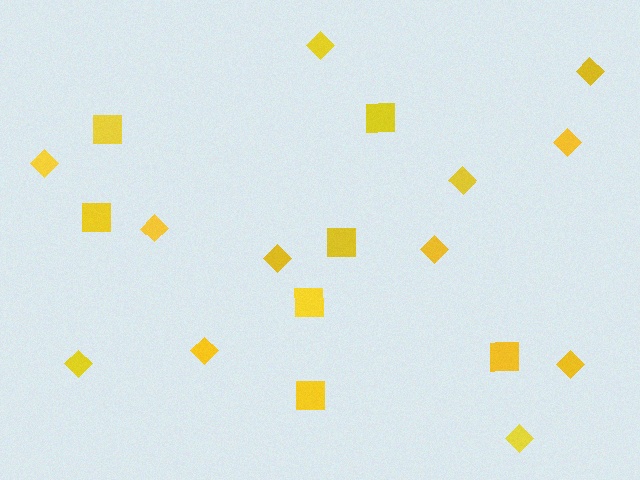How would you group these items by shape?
There are 2 groups: one group of squares (7) and one group of diamonds (12).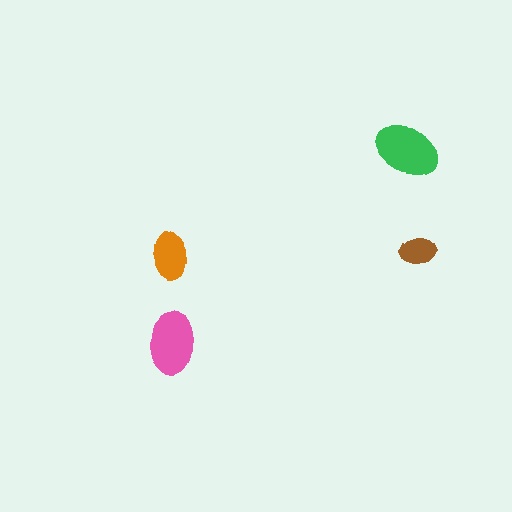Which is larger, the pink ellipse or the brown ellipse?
The pink one.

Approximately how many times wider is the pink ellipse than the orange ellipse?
About 1.5 times wider.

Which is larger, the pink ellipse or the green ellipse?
The green one.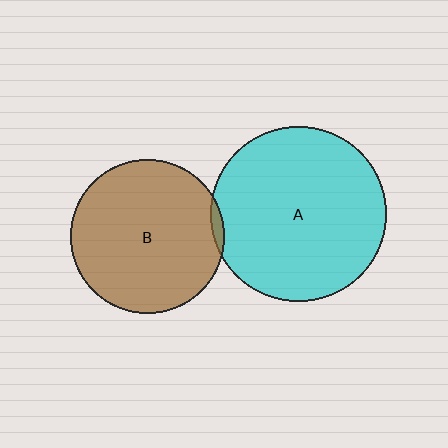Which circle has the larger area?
Circle A (cyan).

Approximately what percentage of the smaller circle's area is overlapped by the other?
Approximately 5%.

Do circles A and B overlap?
Yes.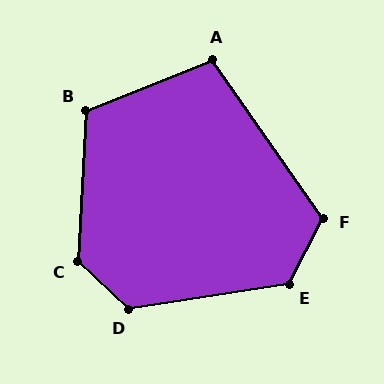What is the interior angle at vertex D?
Approximately 127 degrees (obtuse).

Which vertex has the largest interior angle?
C, at approximately 130 degrees.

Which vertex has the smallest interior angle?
A, at approximately 103 degrees.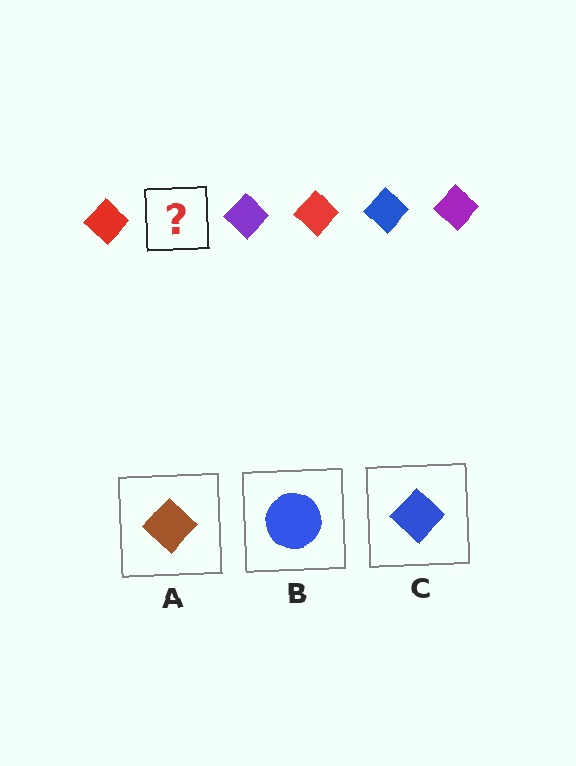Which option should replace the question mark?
Option C.